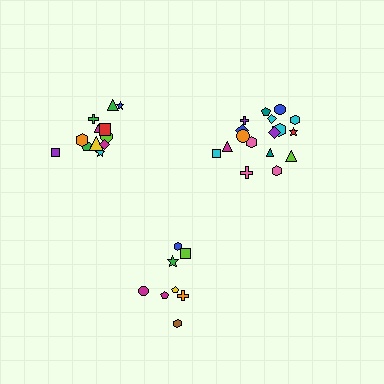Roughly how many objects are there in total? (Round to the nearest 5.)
Roughly 40 objects in total.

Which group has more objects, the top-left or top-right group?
The top-right group.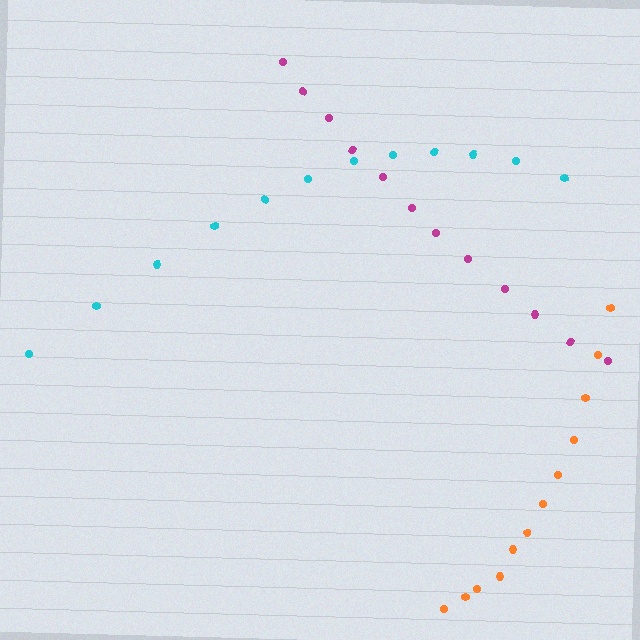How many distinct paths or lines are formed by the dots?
There are 3 distinct paths.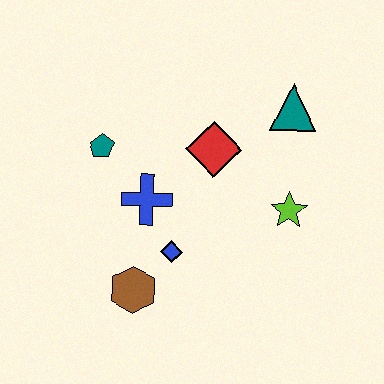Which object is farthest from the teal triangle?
The brown hexagon is farthest from the teal triangle.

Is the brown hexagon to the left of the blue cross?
Yes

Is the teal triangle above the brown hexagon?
Yes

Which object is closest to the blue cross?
The blue diamond is closest to the blue cross.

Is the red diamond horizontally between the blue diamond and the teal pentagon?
No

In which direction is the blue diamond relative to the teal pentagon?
The blue diamond is below the teal pentagon.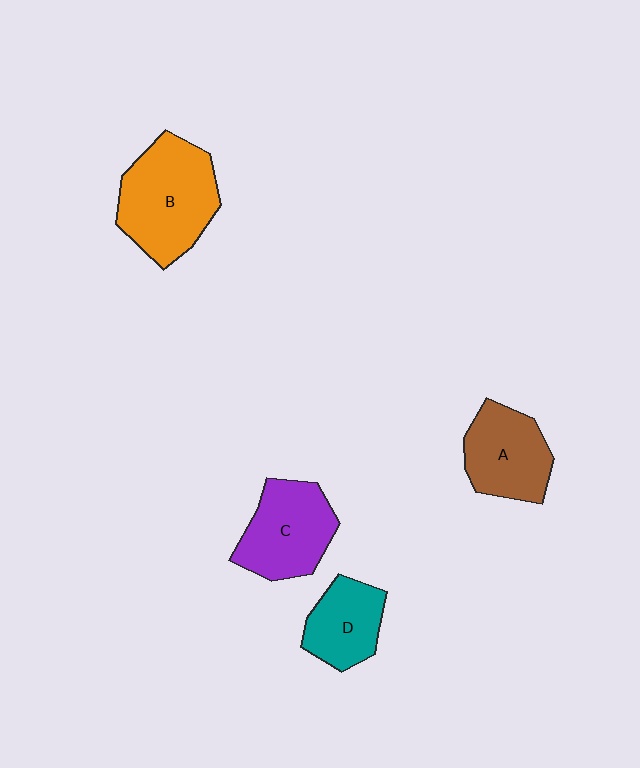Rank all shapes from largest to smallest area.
From largest to smallest: B (orange), C (purple), A (brown), D (teal).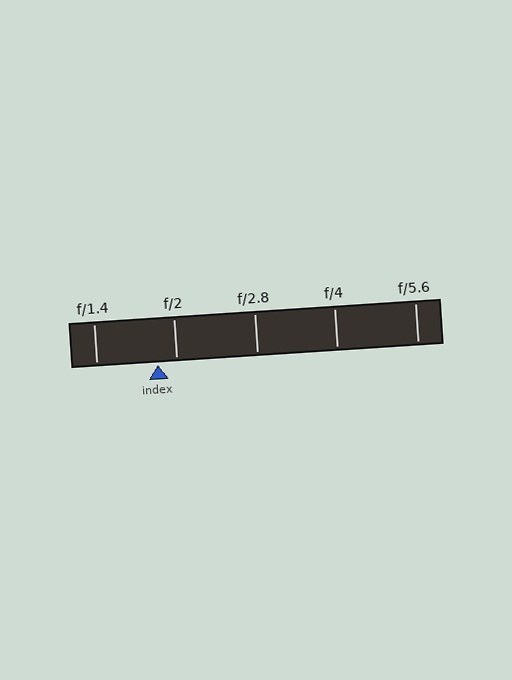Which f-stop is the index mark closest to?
The index mark is closest to f/2.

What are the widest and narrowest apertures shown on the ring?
The widest aperture shown is f/1.4 and the narrowest is f/5.6.